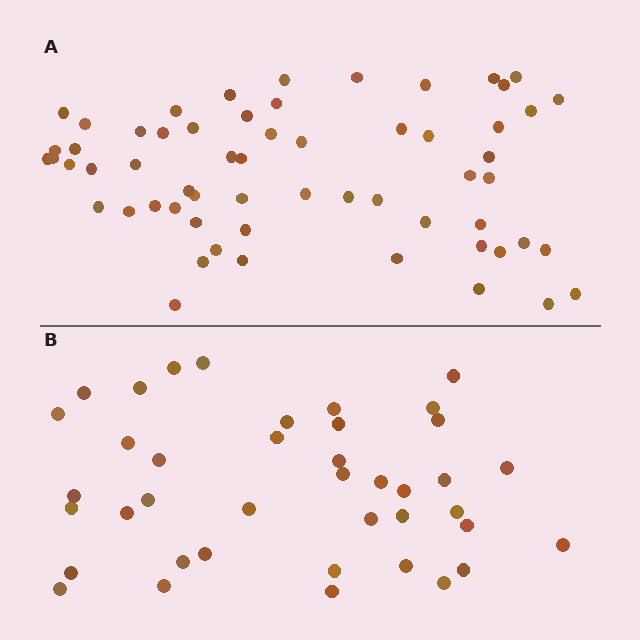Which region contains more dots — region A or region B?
Region A (the top region) has more dots.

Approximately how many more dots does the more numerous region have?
Region A has approximately 20 more dots than region B.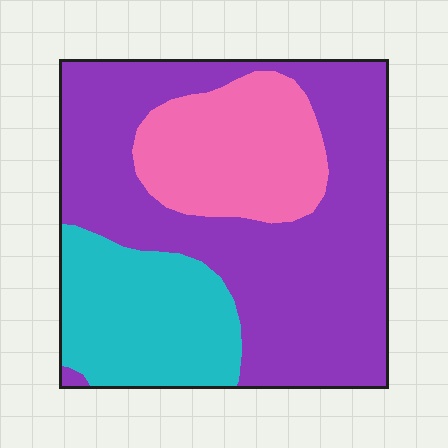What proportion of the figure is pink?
Pink takes up about one fifth (1/5) of the figure.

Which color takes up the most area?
Purple, at roughly 55%.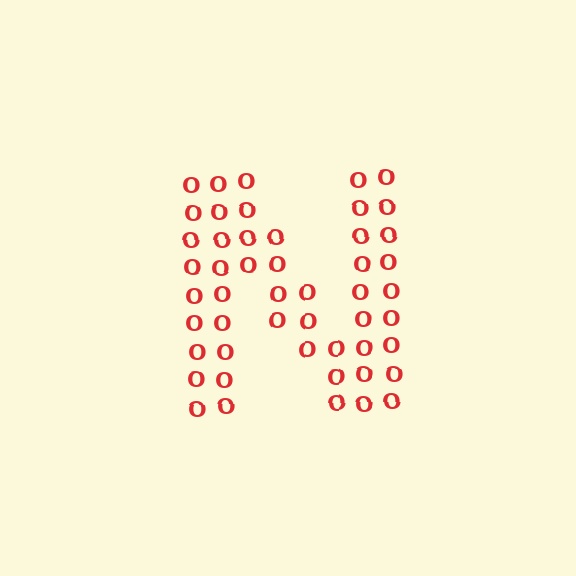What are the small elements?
The small elements are letter O's.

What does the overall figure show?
The overall figure shows the letter N.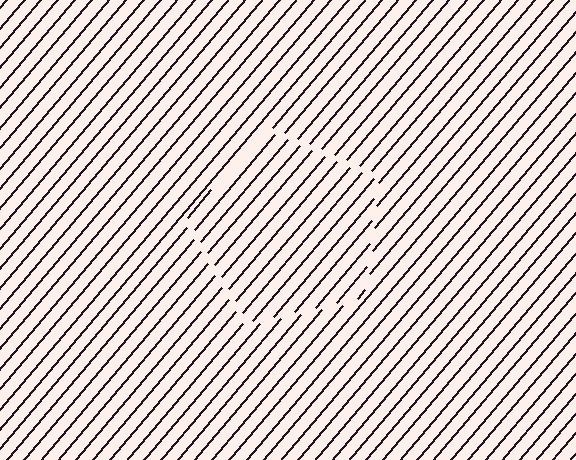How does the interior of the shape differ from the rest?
The interior of the shape contains the same grating, shifted by half a period — the contour is defined by the phase discontinuity where line-ends from the inner and outer gratings abut.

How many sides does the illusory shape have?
5 sides — the line-ends trace a pentagon.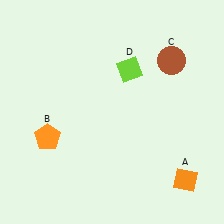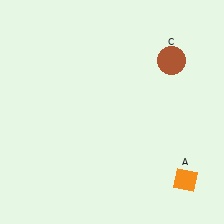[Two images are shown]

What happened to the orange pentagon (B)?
The orange pentagon (B) was removed in Image 2. It was in the bottom-left area of Image 1.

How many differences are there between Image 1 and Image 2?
There are 2 differences between the two images.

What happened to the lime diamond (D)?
The lime diamond (D) was removed in Image 2. It was in the top-right area of Image 1.